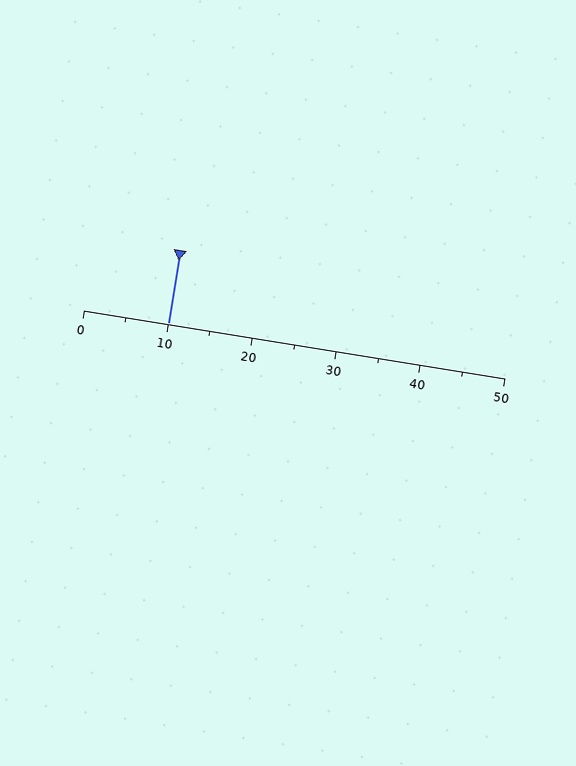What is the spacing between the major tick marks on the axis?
The major ticks are spaced 10 apart.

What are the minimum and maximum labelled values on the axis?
The axis runs from 0 to 50.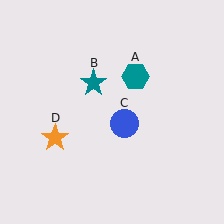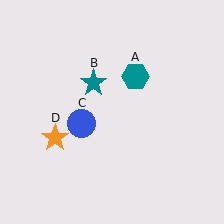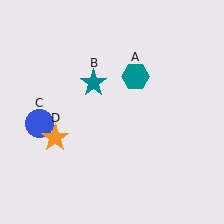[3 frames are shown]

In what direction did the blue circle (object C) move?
The blue circle (object C) moved left.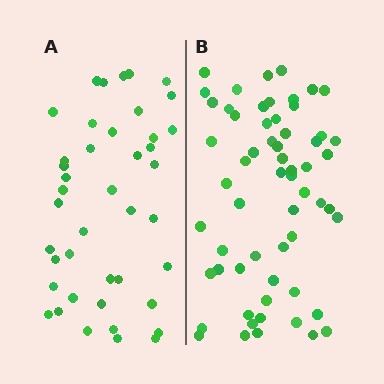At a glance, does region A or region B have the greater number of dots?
Region B (the right region) has more dots.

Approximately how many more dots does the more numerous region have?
Region B has approximately 20 more dots than region A.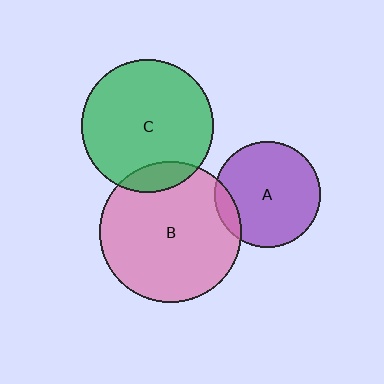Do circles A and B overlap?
Yes.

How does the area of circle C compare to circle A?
Approximately 1.6 times.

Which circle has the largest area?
Circle B (pink).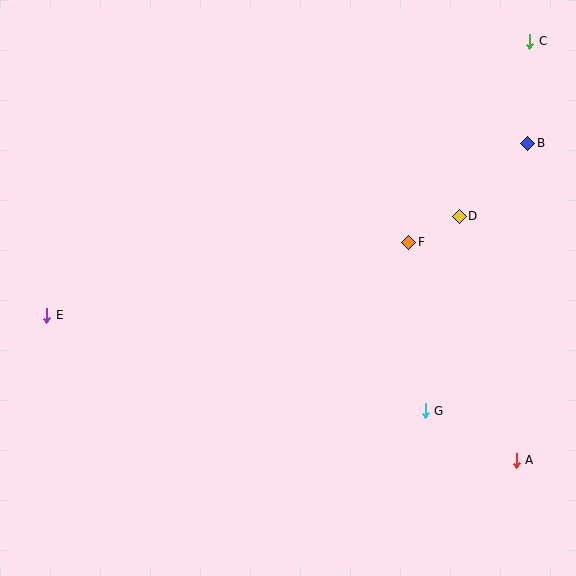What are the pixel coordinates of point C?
Point C is at (530, 41).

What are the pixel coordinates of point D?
Point D is at (459, 216).